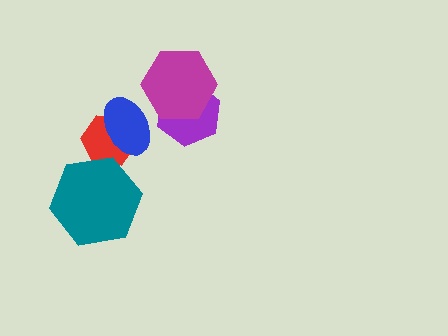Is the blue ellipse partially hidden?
No, no other shape covers it.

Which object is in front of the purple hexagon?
The magenta hexagon is in front of the purple hexagon.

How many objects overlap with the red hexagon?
2 objects overlap with the red hexagon.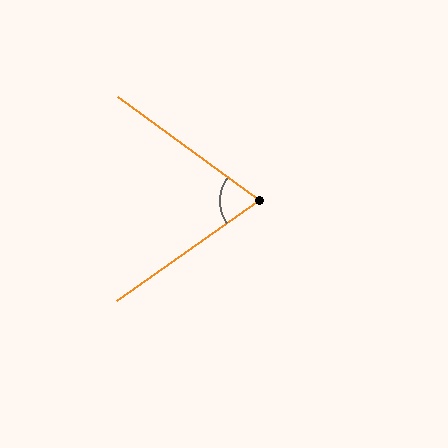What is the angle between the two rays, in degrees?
Approximately 72 degrees.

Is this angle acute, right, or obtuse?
It is acute.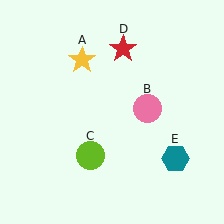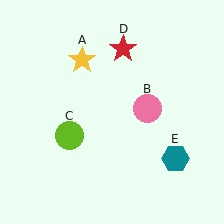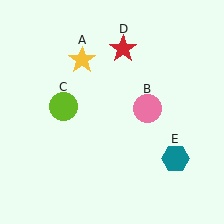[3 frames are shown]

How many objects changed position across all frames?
1 object changed position: lime circle (object C).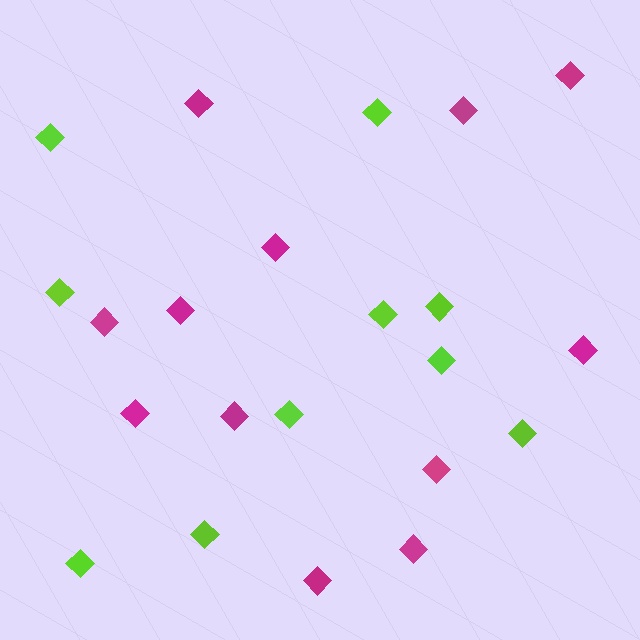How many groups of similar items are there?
There are 2 groups: one group of lime diamonds (10) and one group of magenta diamonds (12).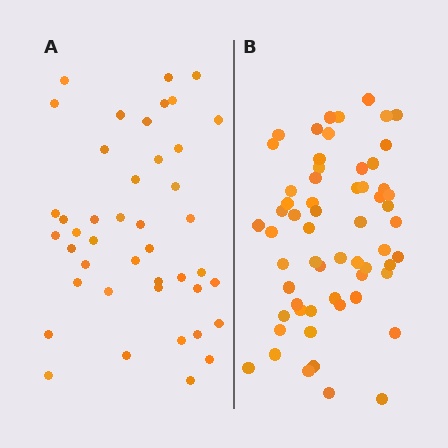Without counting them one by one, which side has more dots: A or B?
Region B (the right region) has more dots.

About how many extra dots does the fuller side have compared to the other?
Region B has approximately 15 more dots than region A.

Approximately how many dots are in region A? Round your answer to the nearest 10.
About 40 dots. (The exact count is 43, which rounds to 40.)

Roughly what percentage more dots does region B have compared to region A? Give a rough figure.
About 40% more.